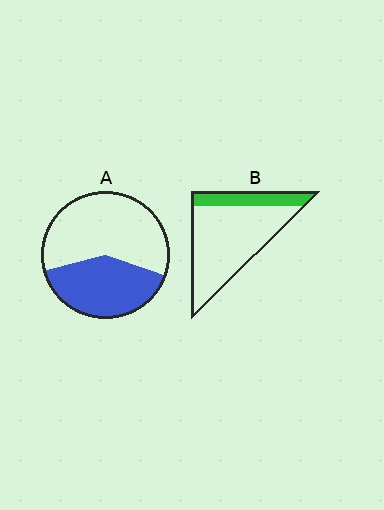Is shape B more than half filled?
No.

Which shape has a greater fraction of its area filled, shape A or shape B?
Shape A.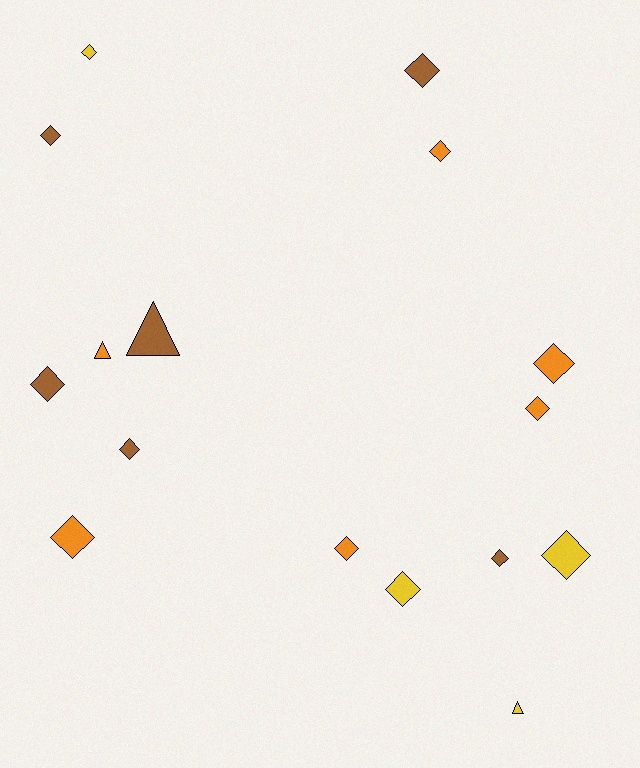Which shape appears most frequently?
Diamond, with 13 objects.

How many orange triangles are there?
There is 1 orange triangle.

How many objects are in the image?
There are 16 objects.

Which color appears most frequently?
Orange, with 6 objects.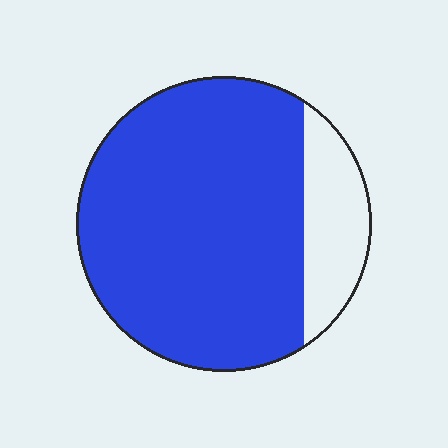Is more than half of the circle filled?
Yes.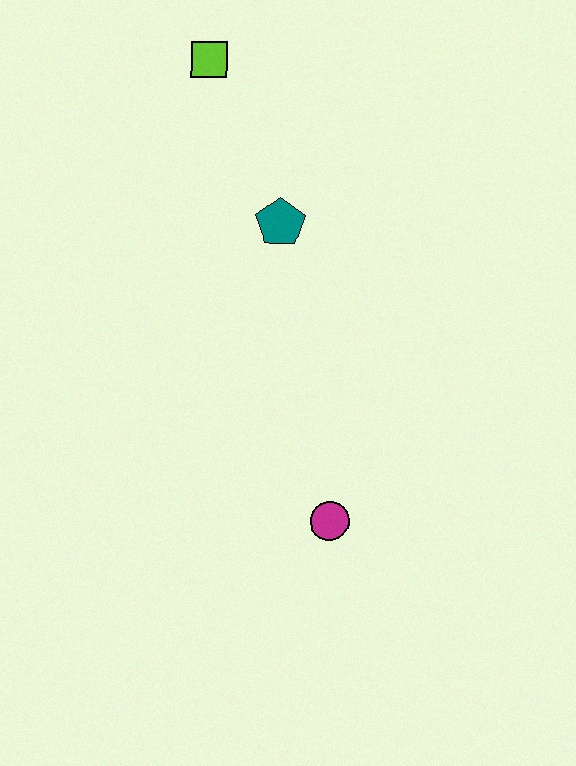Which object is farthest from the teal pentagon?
The magenta circle is farthest from the teal pentagon.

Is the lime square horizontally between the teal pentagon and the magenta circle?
No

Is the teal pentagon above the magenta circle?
Yes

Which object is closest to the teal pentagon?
The lime square is closest to the teal pentagon.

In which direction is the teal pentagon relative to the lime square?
The teal pentagon is below the lime square.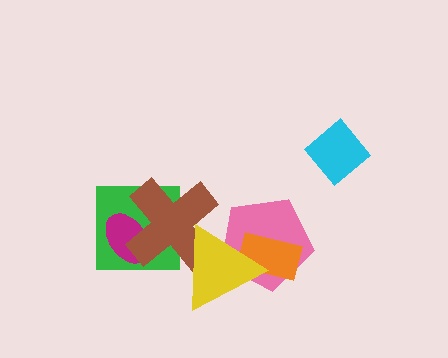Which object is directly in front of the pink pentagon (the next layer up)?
The orange rectangle is directly in front of the pink pentagon.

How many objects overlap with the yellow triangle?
3 objects overlap with the yellow triangle.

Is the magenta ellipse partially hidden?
Yes, it is partially covered by another shape.